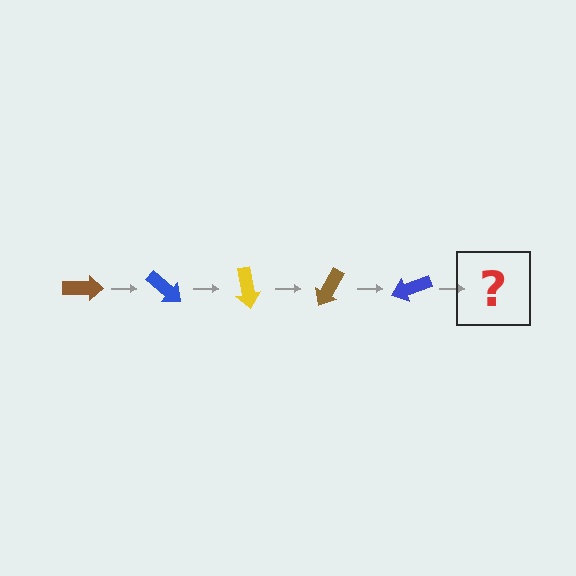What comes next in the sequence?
The next element should be a yellow arrow, rotated 200 degrees from the start.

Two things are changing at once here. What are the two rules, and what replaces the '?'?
The two rules are that it rotates 40 degrees each step and the color cycles through brown, blue, and yellow. The '?' should be a yellow arrow, rotated 200 degrees from the start.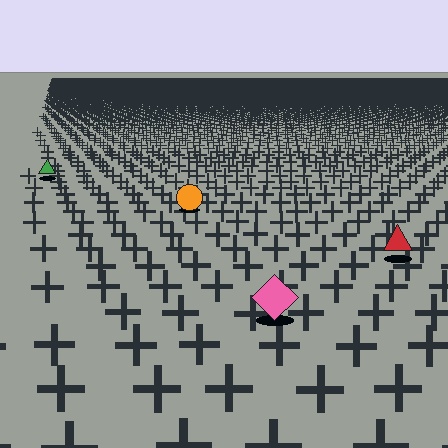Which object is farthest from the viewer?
The green triangle is farthest from the viewer. It appears smaller and the ground texture around it is denser.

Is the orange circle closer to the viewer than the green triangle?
Yes. The orange circle is closer — you can tell from the texture gradient: the ground texture is coarser near it.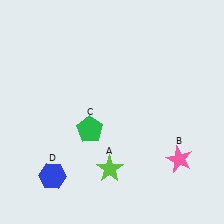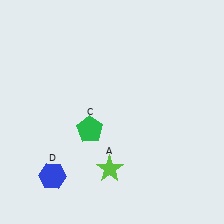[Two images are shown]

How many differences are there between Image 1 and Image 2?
There is 1 difference between the two images.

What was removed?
The pink star (B) was removed in Image 2.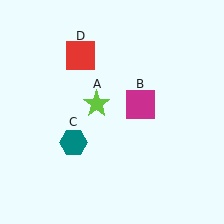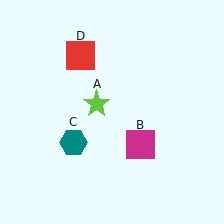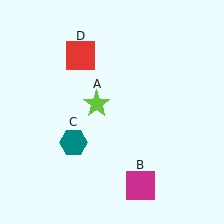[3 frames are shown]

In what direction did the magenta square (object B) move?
The magenta square (object B) moved down.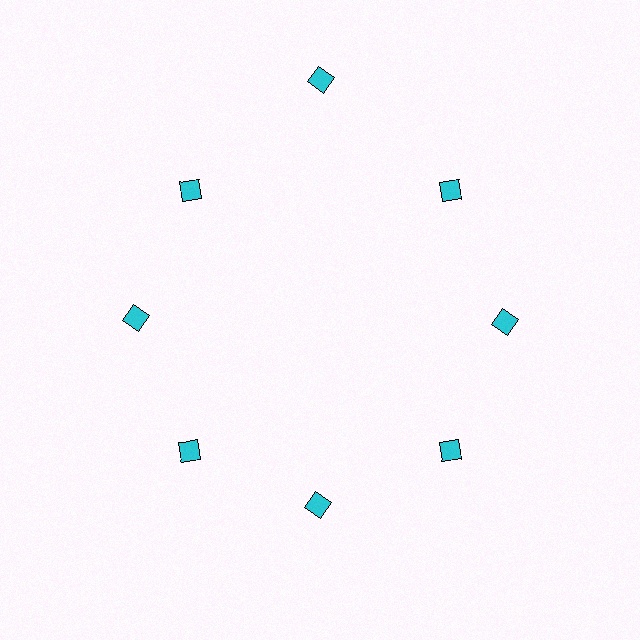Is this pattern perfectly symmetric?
No. The 8 cyan diamonds are arranged in a ring, but one element near the 12 o'clock position is pushed outward from the center, breaking the 8-fold rotational symmetry.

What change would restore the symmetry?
The symmetry would be restored by moving it inward, back onto the ring so that all 8 diamonds sit at equal angles and equal distance from the center.